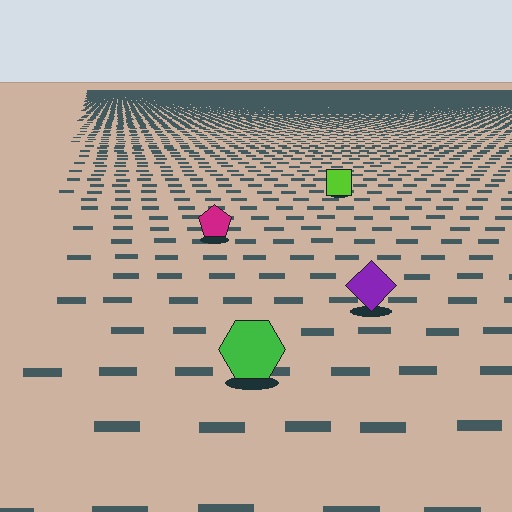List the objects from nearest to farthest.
From nearest to farthest: the green hexagon, the purple diamond, the magenta pentagon, the lime square.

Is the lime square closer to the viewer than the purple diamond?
No. The purple diamond is closer — you can tell from the texture gradient: the ground texture is coarser near it.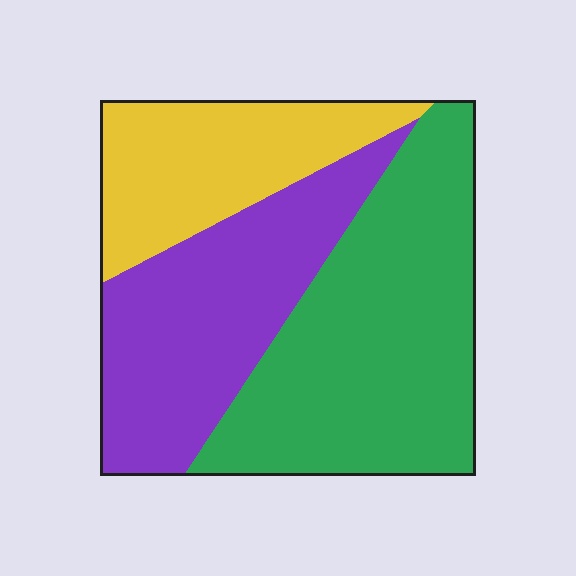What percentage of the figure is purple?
Purple takes up about one third (1/3) of the figure.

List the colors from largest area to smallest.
From largest to smallest: green, purple, yellow.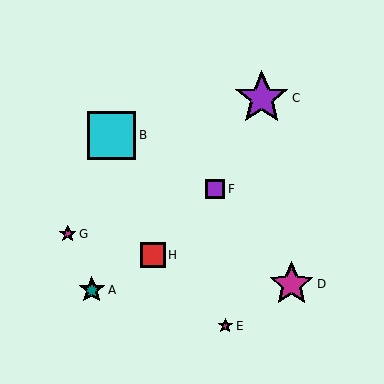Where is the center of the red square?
The center of the red square is at (153, 255).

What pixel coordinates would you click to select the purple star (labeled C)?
Click at (262, 98) to select the purple star C.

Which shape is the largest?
The purple star (labeled C) is the largest.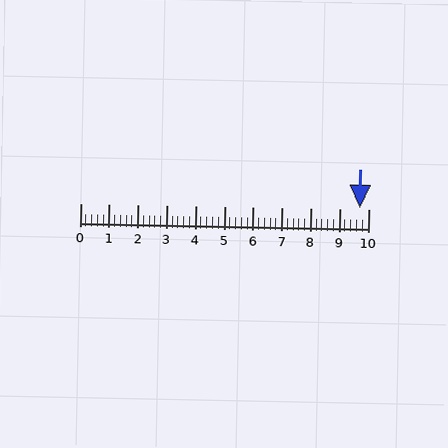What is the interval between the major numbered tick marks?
The major tick marks are spaced 1 units apart.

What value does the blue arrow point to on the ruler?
The blue arrow points to approximately 9.7.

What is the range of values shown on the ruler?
The ruler shows values from 0 to 10.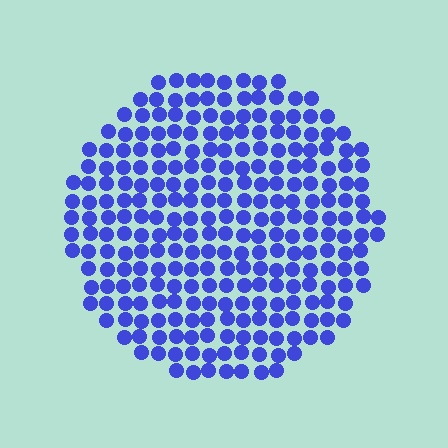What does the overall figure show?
The overall figure shows a circle.